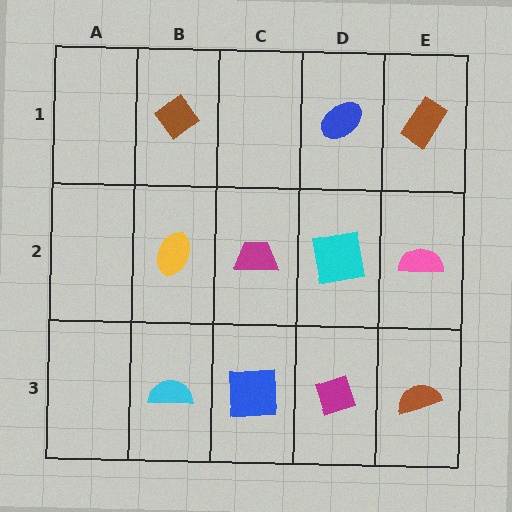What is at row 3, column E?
A brown semicircle.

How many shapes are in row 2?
4 shapes.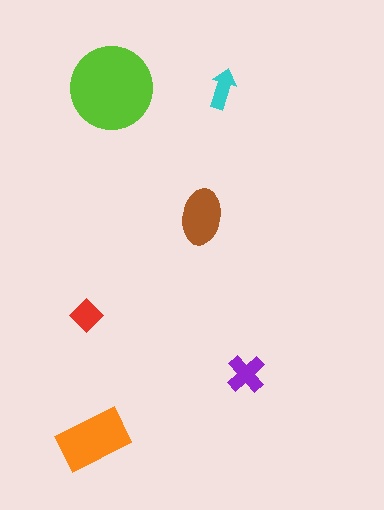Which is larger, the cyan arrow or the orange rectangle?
The orange rectangle.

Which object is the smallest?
The cyan arrow.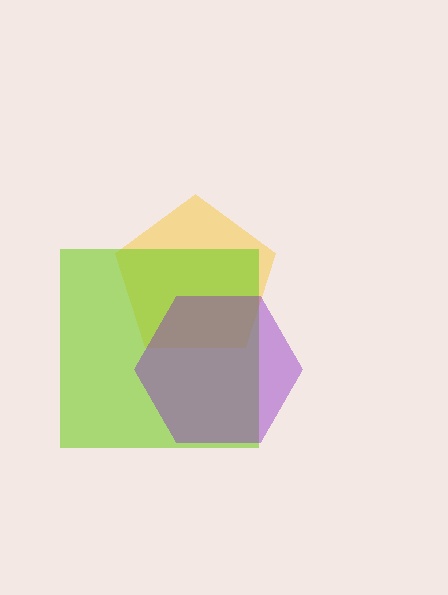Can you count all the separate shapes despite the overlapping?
Yes, there are 3 separate shapes.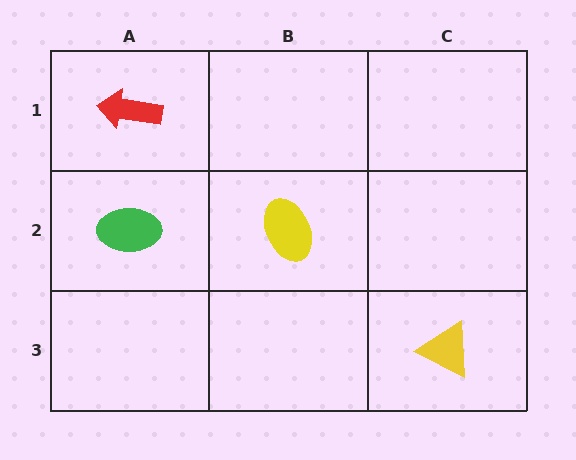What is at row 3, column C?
A yellow triangle.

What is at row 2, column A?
A green ellipse.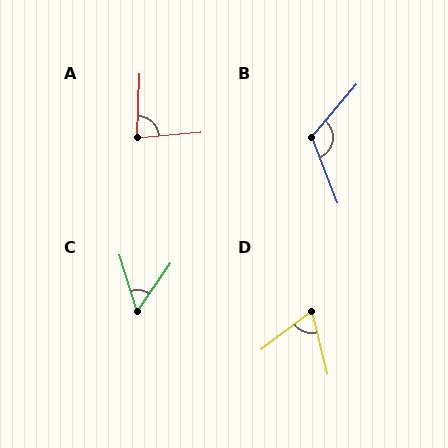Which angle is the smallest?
C, at approximately 52 degrees.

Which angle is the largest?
B, at approximately 118 degrees.